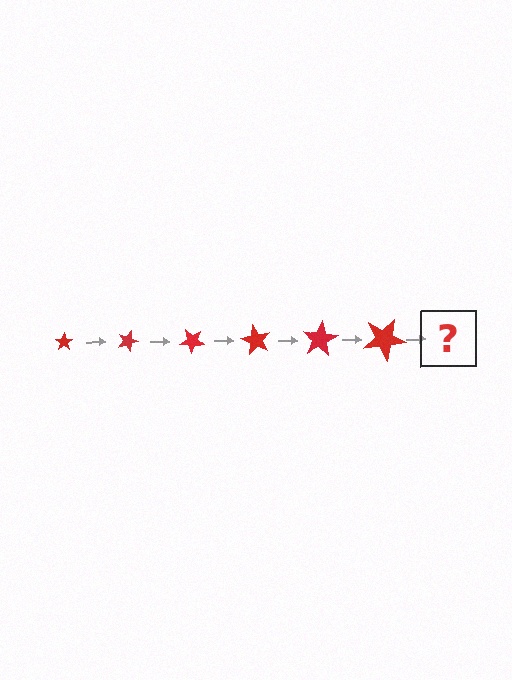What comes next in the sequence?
The next element should be a star, larger than the previous one and rotated 120 degrees from the start.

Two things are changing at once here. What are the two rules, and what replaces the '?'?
The two rules are that the star grows larger each step and it rotates 20 degrees each step. The '?' should be a star, larger than the previous one and rotated 120 degrees from the start.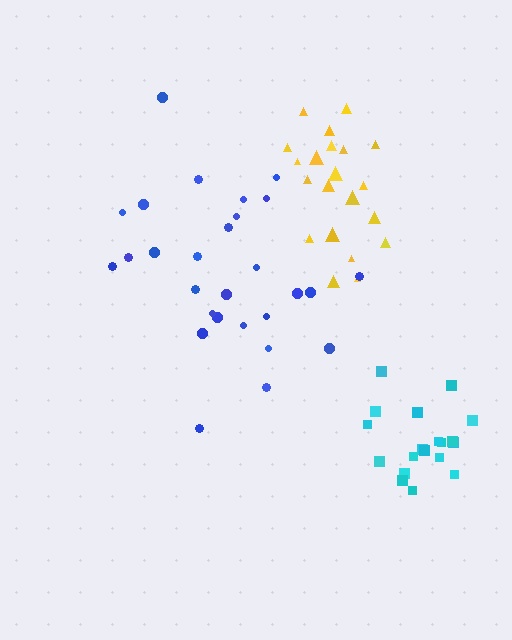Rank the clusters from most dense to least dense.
cyan, yellow, blue.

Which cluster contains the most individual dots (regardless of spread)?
Blue (28).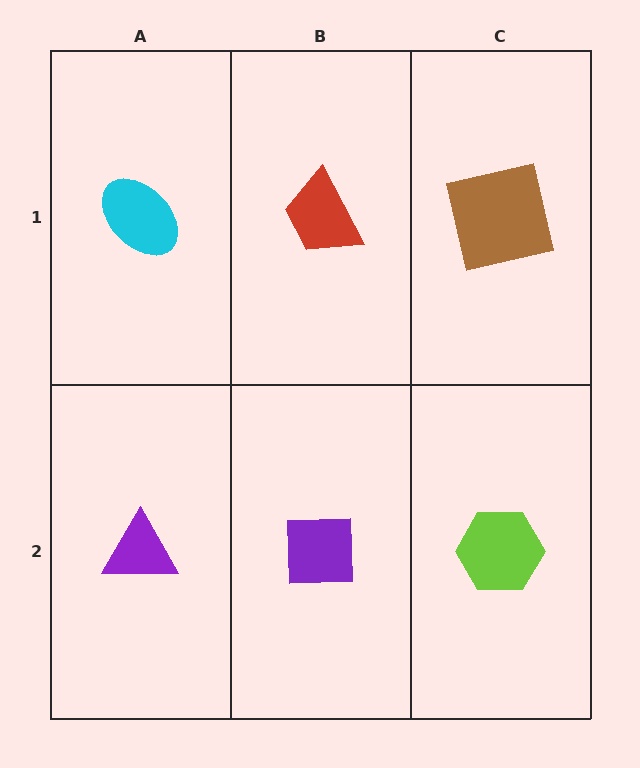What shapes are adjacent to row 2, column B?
A red trapezoid (row 1, column B), a purple triangle (row 2, column A), a lime hexagon (row 2, column C).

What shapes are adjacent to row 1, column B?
A purple square (row 2, column B), a cyan ellipse (row 1, column A), a brown square (row 1, column C).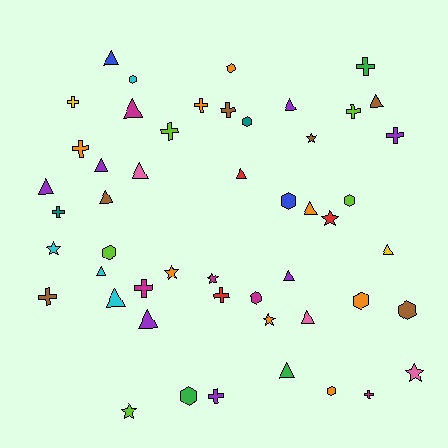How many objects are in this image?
There are 50 objects.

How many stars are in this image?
There are 8 stars.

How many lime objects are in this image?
There are 5 lime objects.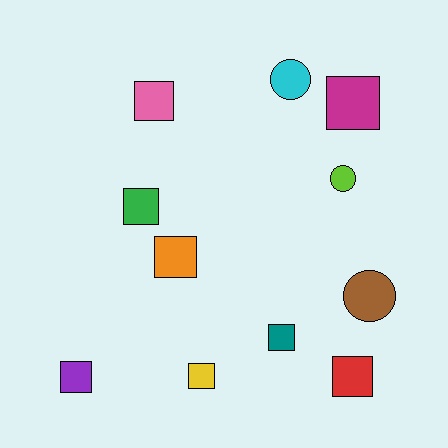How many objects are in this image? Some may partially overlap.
There are 11 objects.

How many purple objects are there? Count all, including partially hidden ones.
There is 1 purple object.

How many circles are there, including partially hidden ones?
There are 3 circles.